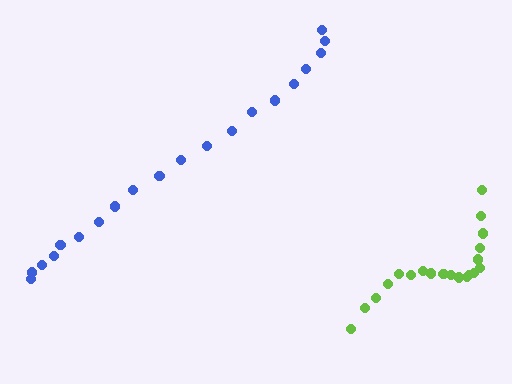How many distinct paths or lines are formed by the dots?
There are 2 distinct paths.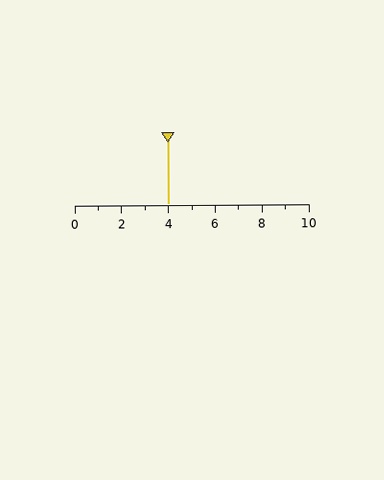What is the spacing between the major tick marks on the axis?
The major ticks are spaced 2 apart.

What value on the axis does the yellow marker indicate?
The marker indicates approximately 4.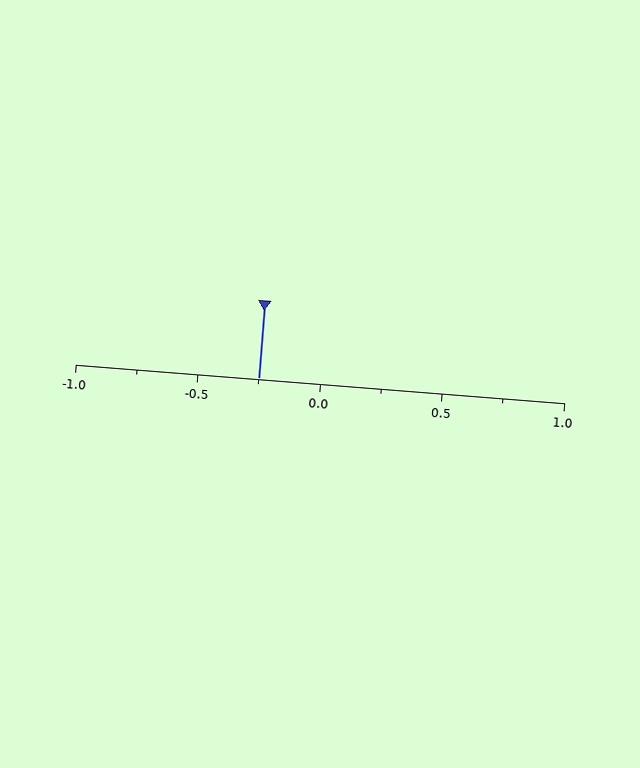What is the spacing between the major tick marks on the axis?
The major ticks are spaced 0.5 apart.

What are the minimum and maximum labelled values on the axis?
The axis runs from -1.0 to 1.0.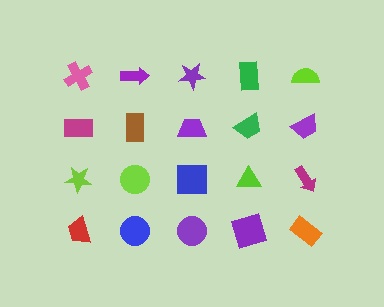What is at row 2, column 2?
A brown rectangle.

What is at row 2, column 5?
A purple trapezoid.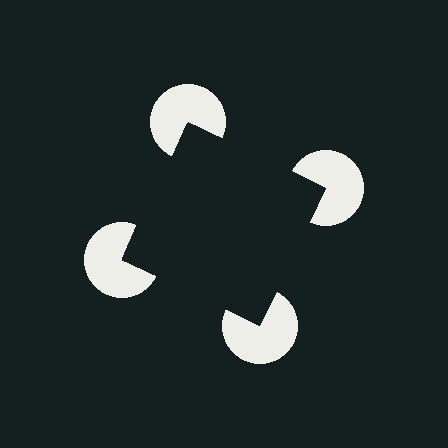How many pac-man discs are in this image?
There are 4 — one at each vertex of the illusory square.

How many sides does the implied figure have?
4 sides.